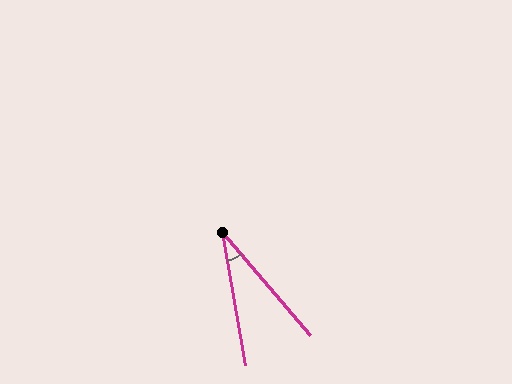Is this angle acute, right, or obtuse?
It is acute.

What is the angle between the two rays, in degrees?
Approximately 31 degrees.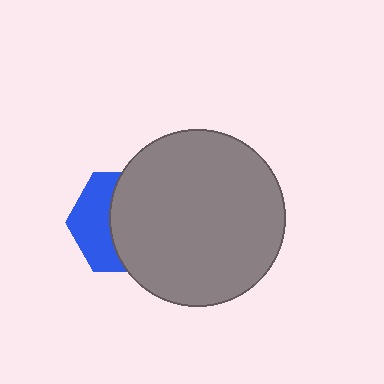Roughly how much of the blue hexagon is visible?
A small part of it is visible (roughly 40%).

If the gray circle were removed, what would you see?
You would see the complete blue hexagon.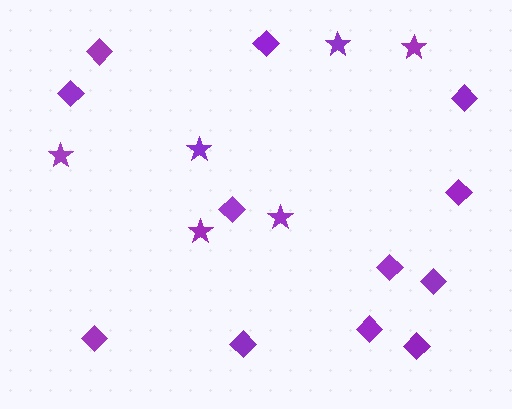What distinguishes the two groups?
There are 2 groups: one group of diamonds (12) and one group of stars (6).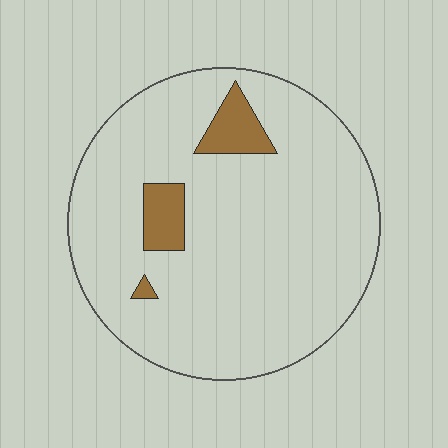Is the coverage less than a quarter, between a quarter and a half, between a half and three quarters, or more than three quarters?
Less than a quarter.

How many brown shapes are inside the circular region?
3.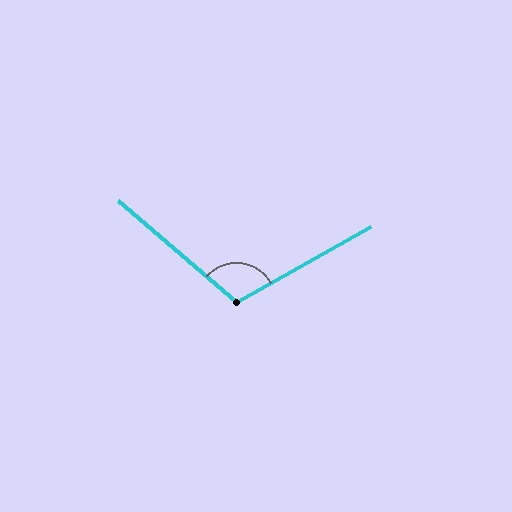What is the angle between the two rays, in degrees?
Approximately 110 degrees.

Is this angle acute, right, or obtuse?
It is obtuse.